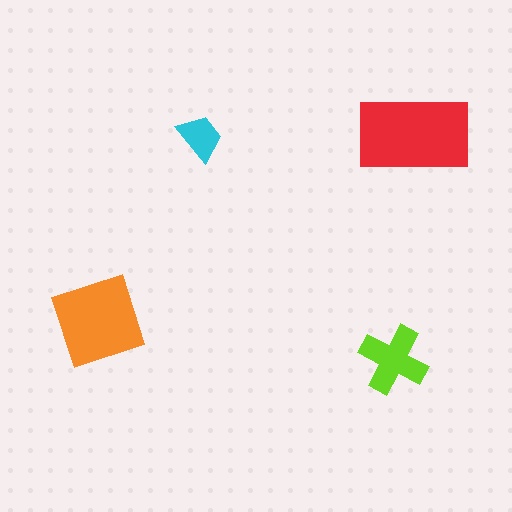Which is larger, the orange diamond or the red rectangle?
The red rectangle.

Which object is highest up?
The red rectangle is topmost.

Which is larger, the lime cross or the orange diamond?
The orange diamond.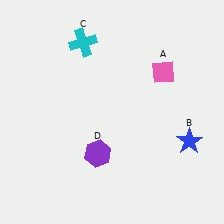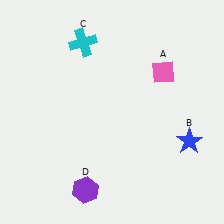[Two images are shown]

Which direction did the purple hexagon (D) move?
The purple hexagon (D) moved down.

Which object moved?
The purple hexagon (D) moved down.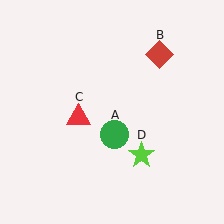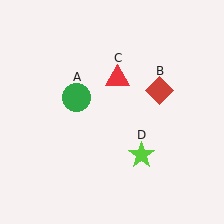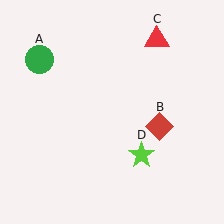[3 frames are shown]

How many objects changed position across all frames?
3 objects changed position: green circle (object A), red diamond (object B), red triangle (object C).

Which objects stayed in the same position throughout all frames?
Lime star (object D) remained stationary.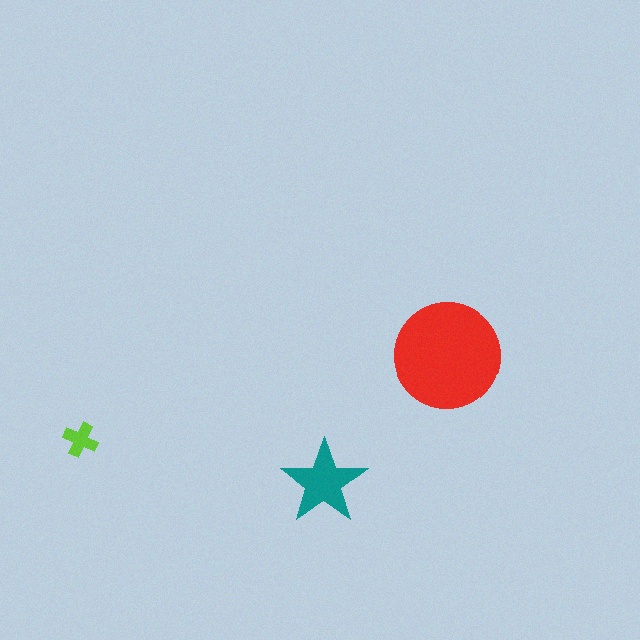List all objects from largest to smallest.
The red circle, the teal star, the lime cross.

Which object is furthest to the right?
The red circle is rightmost.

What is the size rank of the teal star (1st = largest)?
2nd.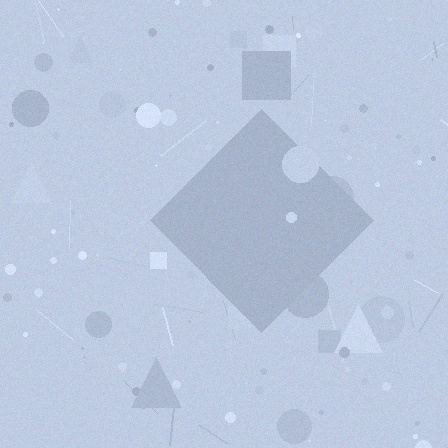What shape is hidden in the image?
A diamond is hidden in the image.